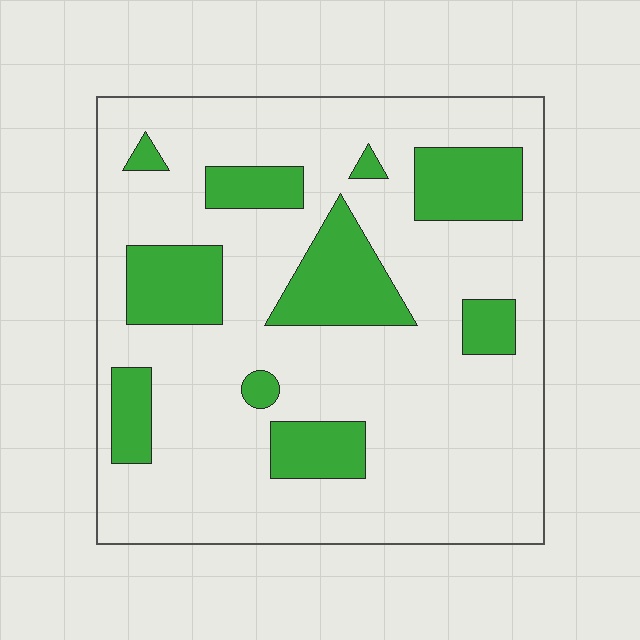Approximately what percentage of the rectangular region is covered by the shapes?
Approximately 25%.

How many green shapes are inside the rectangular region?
10.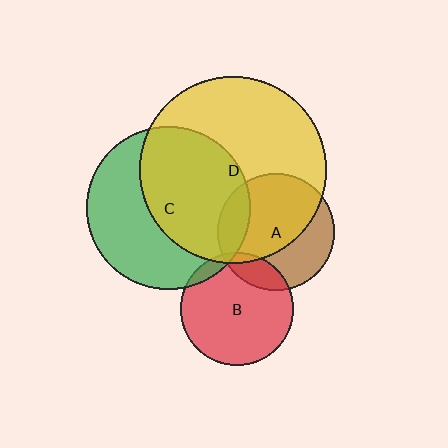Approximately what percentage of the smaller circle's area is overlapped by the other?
Approximately 15%.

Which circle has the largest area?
Circle D (yellow).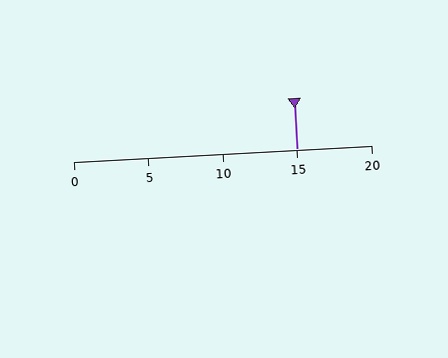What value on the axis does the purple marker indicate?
The marker indicates approximately 15.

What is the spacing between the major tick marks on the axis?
The major ticks are spaced 5 apart.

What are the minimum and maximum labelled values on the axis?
The axis runs from 0 to 20.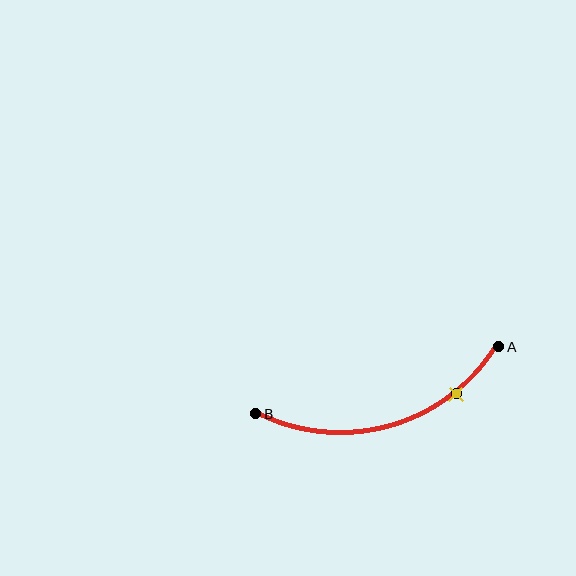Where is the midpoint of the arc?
The arc midpoint is the point on the curve farthest from the straight line joining A and B. It sits below that line.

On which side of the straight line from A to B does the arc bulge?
The arc bulges below the straight line connecting A and B.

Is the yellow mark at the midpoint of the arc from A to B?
No. The yellow mark lies on the arc but is closer to endpoint A. The arc midpoint would be at the point on the curve equidistant along the arc from both A and B.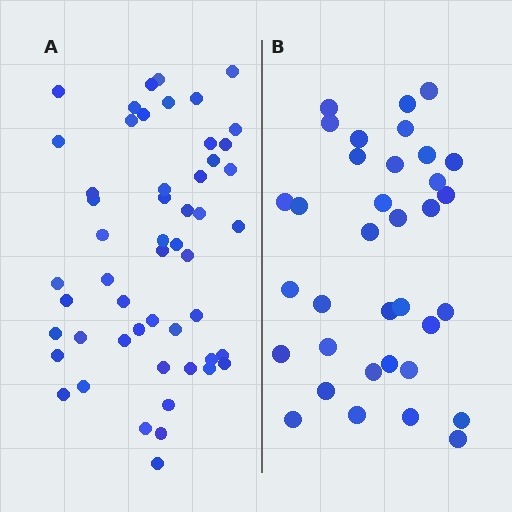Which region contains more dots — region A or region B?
Region A (the left region) has more dots.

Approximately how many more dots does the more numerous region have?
Region A has approximately 15 more dots than region B.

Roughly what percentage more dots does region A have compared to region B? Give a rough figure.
About 50% more.